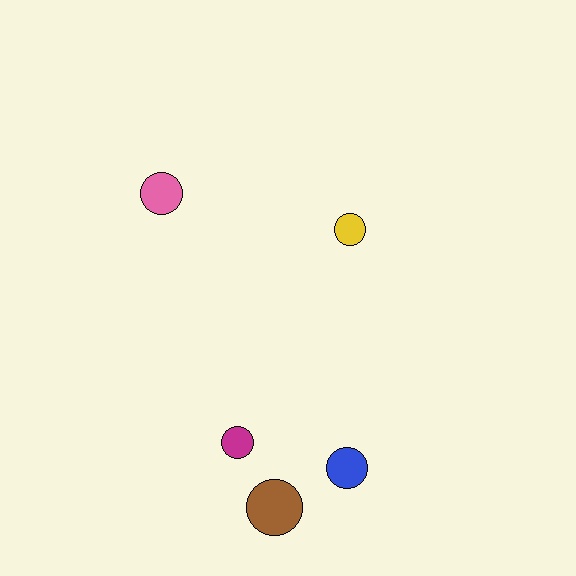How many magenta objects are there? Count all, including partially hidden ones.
There is 1 magenta object.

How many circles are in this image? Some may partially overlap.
There are 5 circles.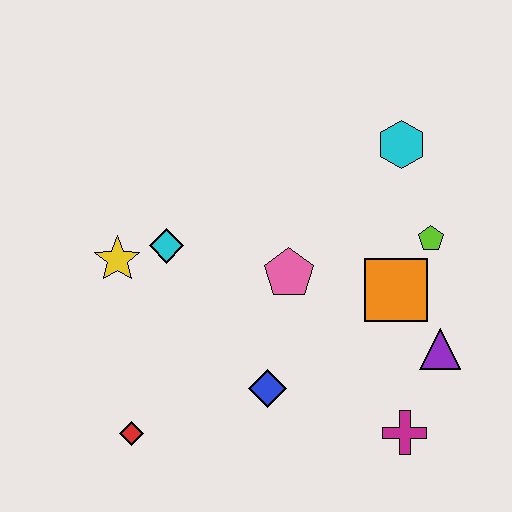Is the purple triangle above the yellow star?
No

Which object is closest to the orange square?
The lime pentagon is closest to the orange square.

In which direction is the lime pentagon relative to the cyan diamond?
The lime pentagon is to the right of the cyan diamond.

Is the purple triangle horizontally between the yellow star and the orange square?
No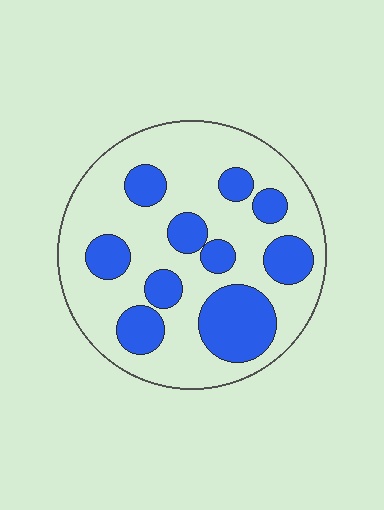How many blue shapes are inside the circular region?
10.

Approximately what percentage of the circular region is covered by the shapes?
Approximately 30%.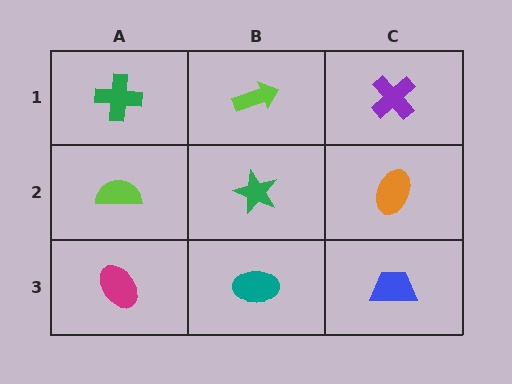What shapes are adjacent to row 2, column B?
A lime arrow (row 1, column B), a teal ellipse (row 3, column B), a lime semicircle (row 2, column A), an orange ellipse (row 2, column C).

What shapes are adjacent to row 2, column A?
A green cross (row 1, column A), a magenta ellipse (row 3, column A), a green star (row 2, column B).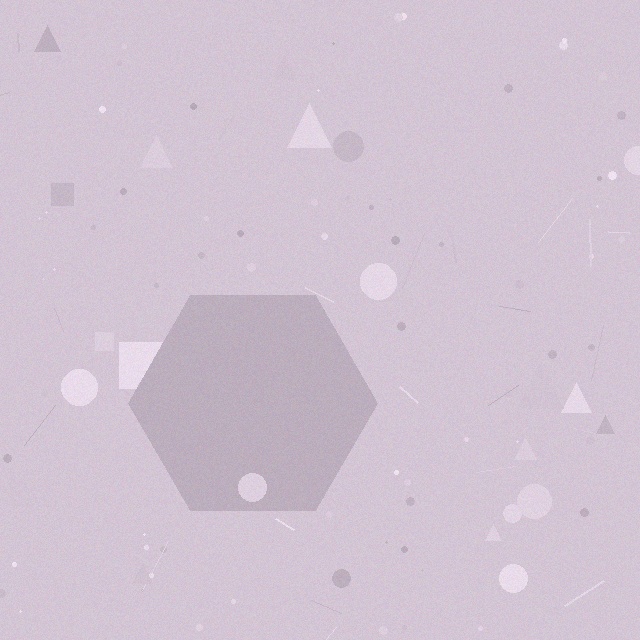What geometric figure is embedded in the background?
A hexagon is embedded in the background.